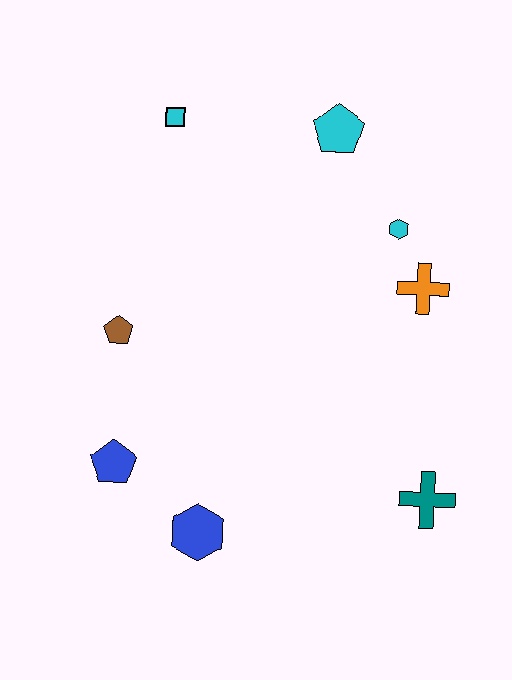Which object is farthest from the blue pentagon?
The cyan pentagon is farthest from the blue pentagon.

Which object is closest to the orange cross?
The cyan hexagon is closest to the orange cross.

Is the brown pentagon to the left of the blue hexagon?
Yes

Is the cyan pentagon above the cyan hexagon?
Yes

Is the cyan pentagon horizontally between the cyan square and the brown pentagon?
No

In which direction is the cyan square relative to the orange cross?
The cyan square is to the left of the orange cross.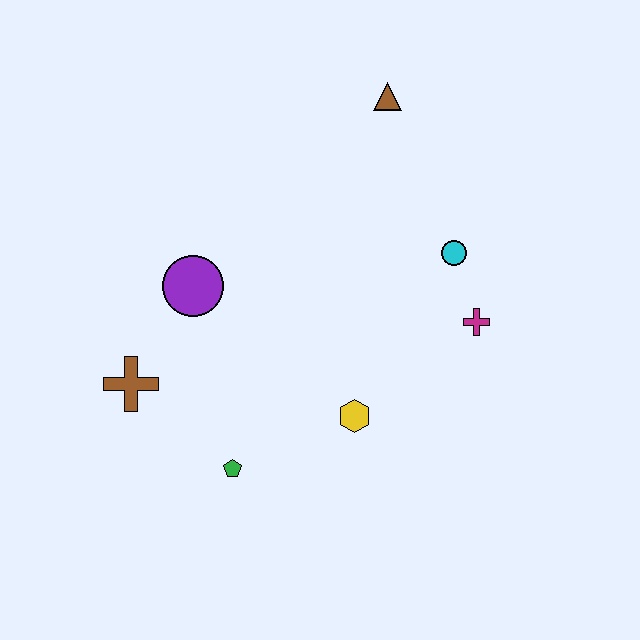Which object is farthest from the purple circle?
The magenta cross is farthest from the purple circle.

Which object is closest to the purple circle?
The brown cross is closest to the purple circle.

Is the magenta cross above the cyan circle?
No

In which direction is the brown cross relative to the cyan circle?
The brown cross is to the left of the cyan circle.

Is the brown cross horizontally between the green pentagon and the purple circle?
No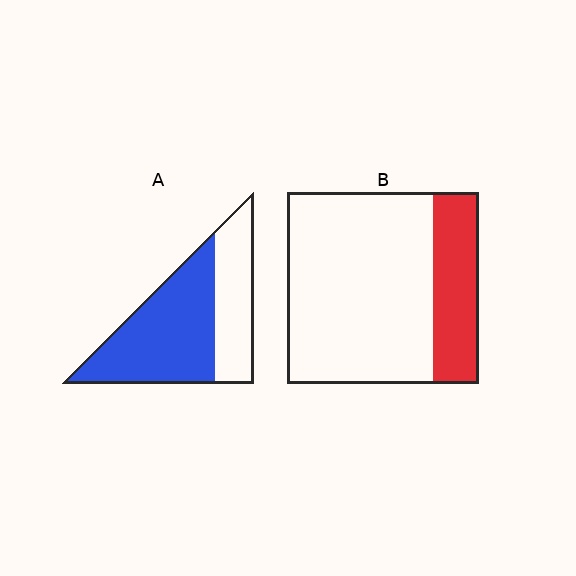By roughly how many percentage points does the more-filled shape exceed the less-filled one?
By roughly 40 percentage points (A over B).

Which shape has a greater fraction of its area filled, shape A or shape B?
Shape A.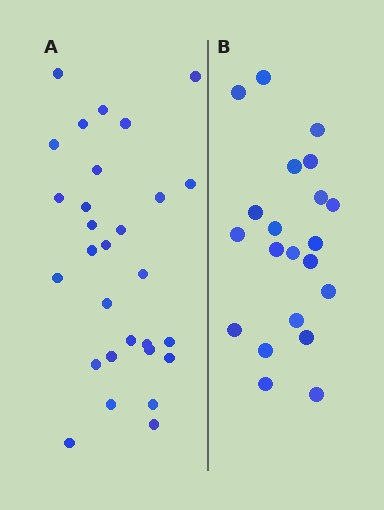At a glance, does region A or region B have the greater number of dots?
Region A (the left region) has more dots.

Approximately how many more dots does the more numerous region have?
Region A has roughly 8 or so more dots than region B.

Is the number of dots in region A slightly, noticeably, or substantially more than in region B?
Region A has noticeably more, but not dramatically so. The ratio is roughly 1.4 to 1.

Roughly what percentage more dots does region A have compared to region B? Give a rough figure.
About 40% more.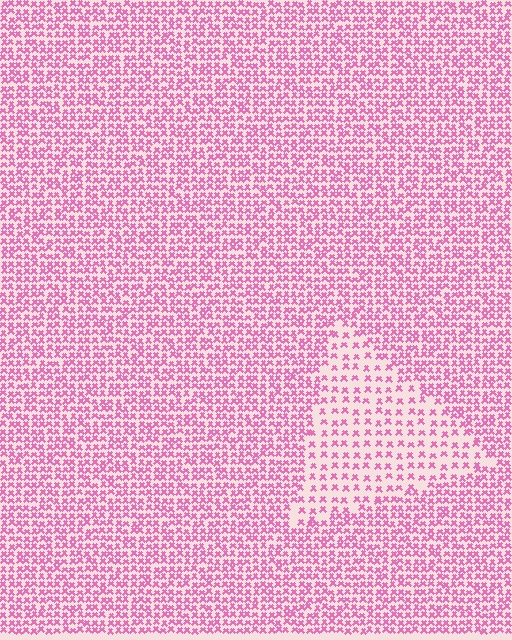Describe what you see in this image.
The image contains small pink elements arranged at two different densities. A triangle-shaped region is visible where the elements are less densely packed than the surrounding area.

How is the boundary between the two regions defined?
The boundary is defined by a change in element density (approximately 2.1x ratio). All elements are the same color, size, and shape.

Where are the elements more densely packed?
The elements are more densely packed outside the triangle boundary.